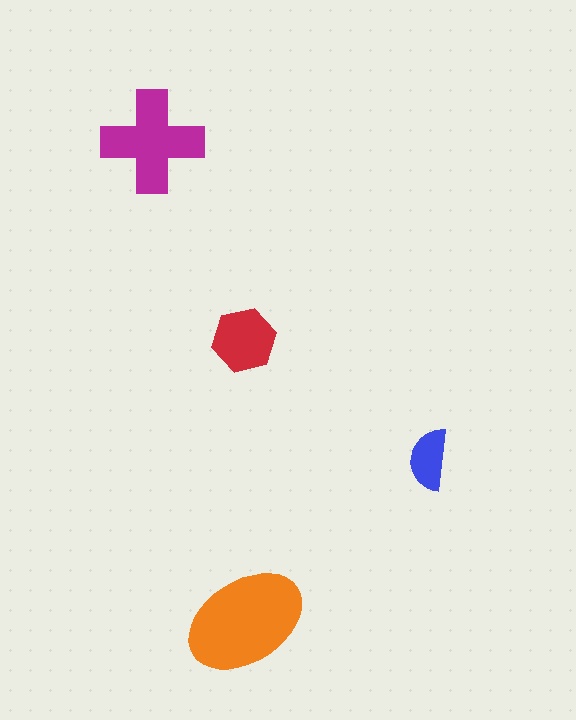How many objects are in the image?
There are 4 objects in the image.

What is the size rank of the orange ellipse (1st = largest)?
1st.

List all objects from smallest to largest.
The blue semicircle, the red hexagon, the magenta cross, the orange ellipse.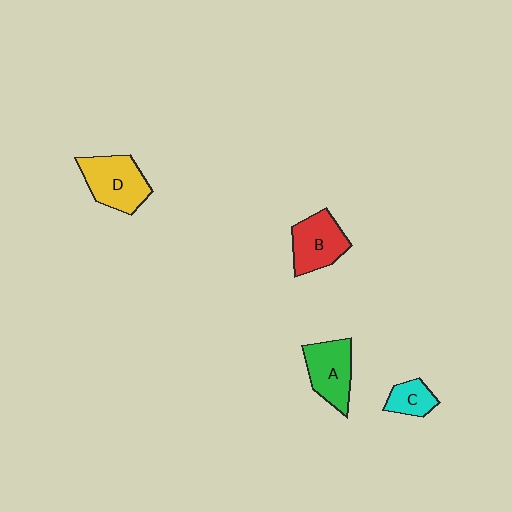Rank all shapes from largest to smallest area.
From largest to smallest: D (yellow), A (green), B (red), C (cyan).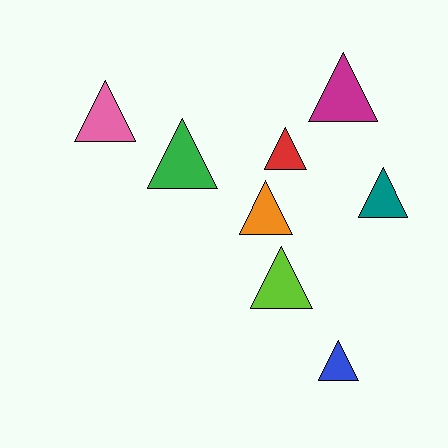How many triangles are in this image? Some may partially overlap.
There are 8 triangles.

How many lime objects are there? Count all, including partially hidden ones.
There is 1 lime object.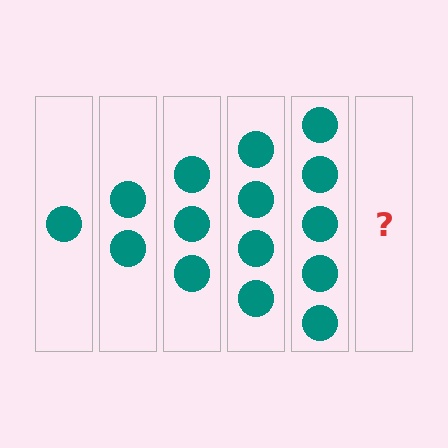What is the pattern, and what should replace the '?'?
The pattern is that each step adds one more circle. The '?' should be 6 circles.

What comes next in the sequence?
The next element should be 6 circles.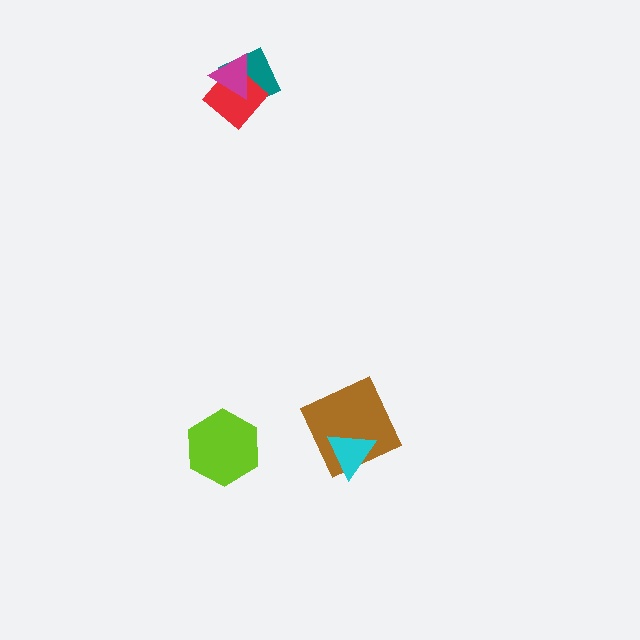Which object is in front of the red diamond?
The magenta triangle is in front of the red diamond.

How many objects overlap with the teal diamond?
2 objects overlap with the teal diamond.